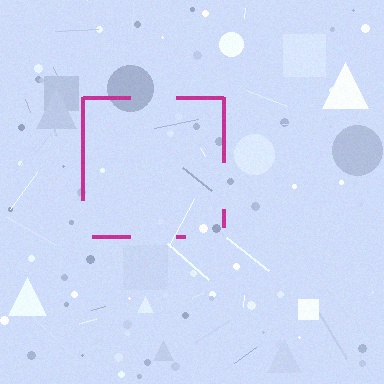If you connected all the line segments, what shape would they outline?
They would outline a square.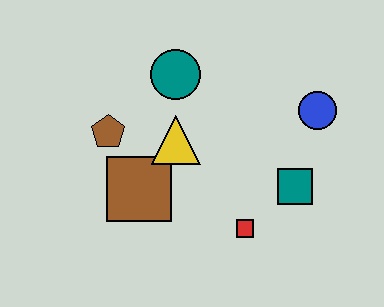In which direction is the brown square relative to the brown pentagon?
The brown square is below the brown pentagon.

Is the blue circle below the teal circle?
Yes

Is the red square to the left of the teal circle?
No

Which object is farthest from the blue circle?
The brown pentagon is farthest from the blue circle.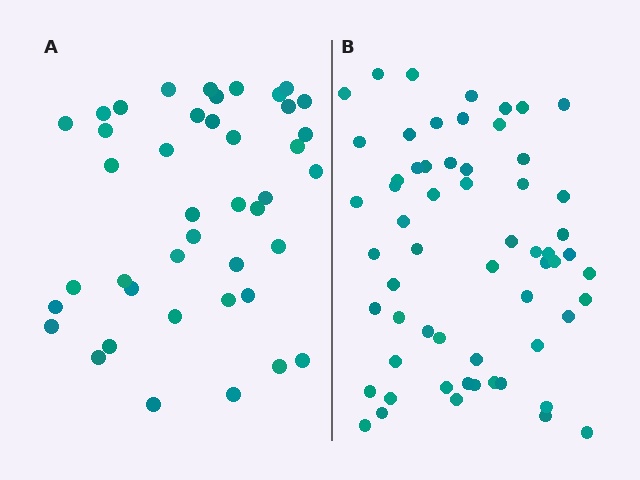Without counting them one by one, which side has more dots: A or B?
Region B (the right region) has more dots.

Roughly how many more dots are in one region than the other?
Region B has approximately 20 more dots than region A.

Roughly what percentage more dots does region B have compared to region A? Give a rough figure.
About 45% more.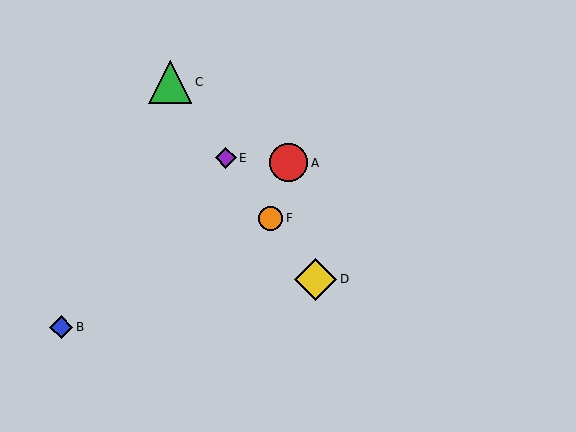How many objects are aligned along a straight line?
4 objects (C, D, E, F) are aligned along a straight line.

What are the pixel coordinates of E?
Object E is at (226, 158).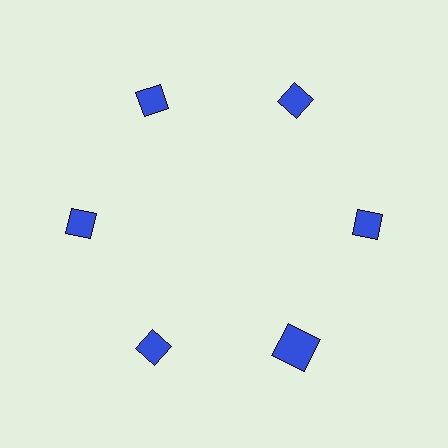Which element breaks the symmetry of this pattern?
The blue square at roughly the 5 o'clock position breaks the symmetry. All other shapes are blue diamonds.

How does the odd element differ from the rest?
It has a different shape: square instead of diamond.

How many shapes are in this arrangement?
There are 6 shapes arranged in a ring pattern.